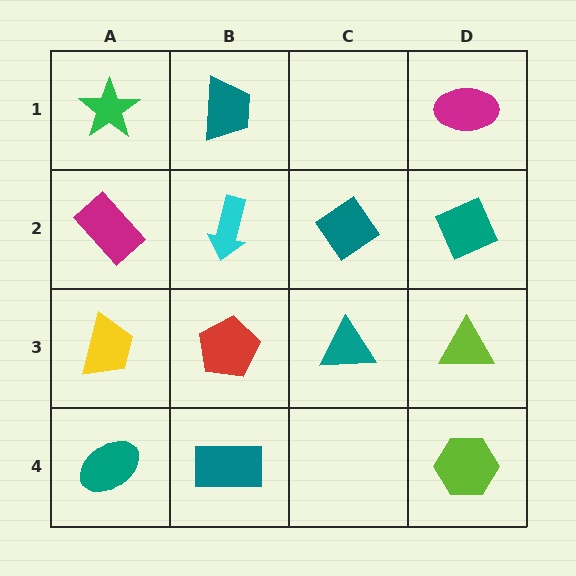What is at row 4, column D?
A lime hexagon.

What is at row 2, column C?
A teal diamond.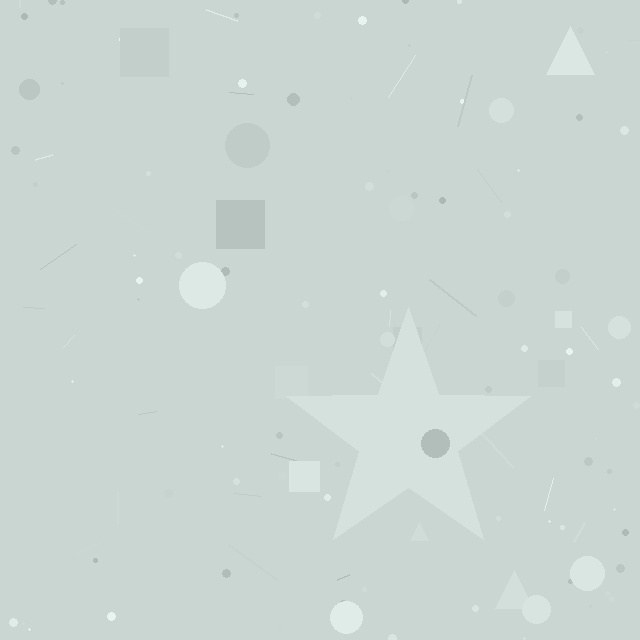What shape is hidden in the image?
A star is hidden in the image.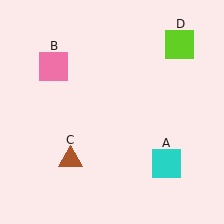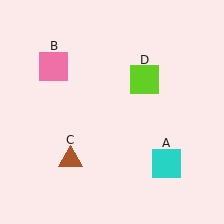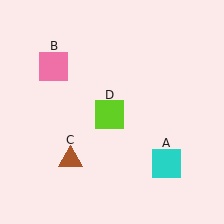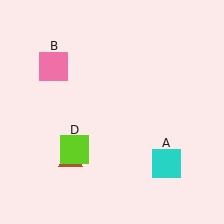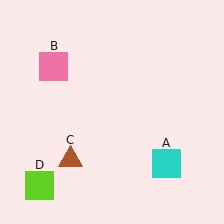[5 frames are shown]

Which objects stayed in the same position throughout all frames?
Cyan square (object A) and pink square (object B) and brown triangle (object C) remained stationary.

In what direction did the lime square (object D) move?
The lime square (object D) moved down and to the left.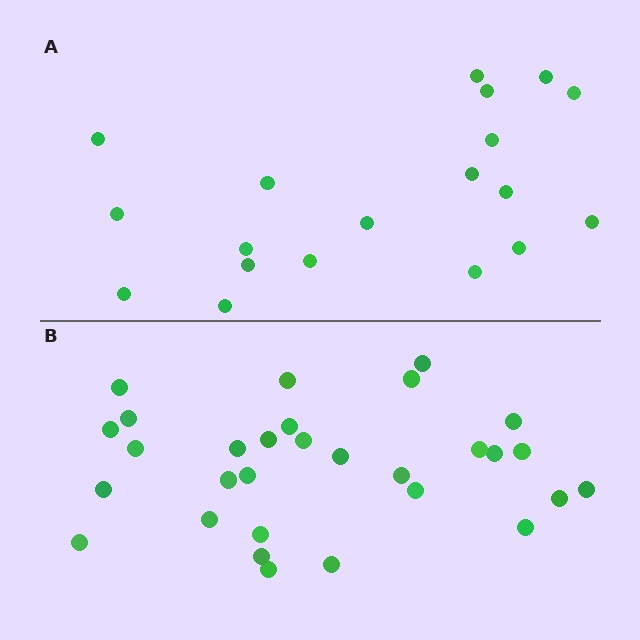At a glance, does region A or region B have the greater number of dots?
Region B (the bottom region) has more dots.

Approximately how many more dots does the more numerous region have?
Region B has roughly 12 or so more dots than region A.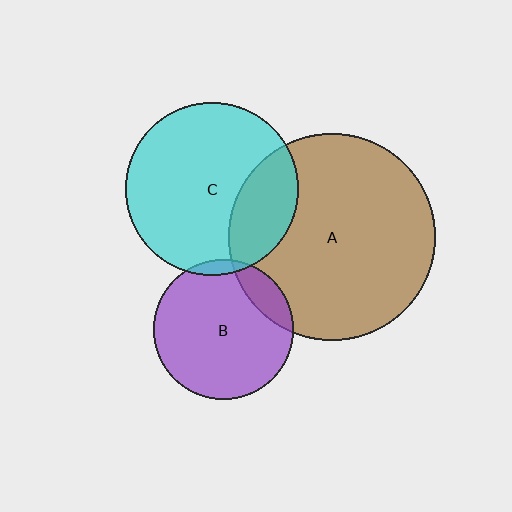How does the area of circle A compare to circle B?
Approximately 2.2 times.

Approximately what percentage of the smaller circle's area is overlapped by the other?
Approximately 15%.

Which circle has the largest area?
Circle A (brown).